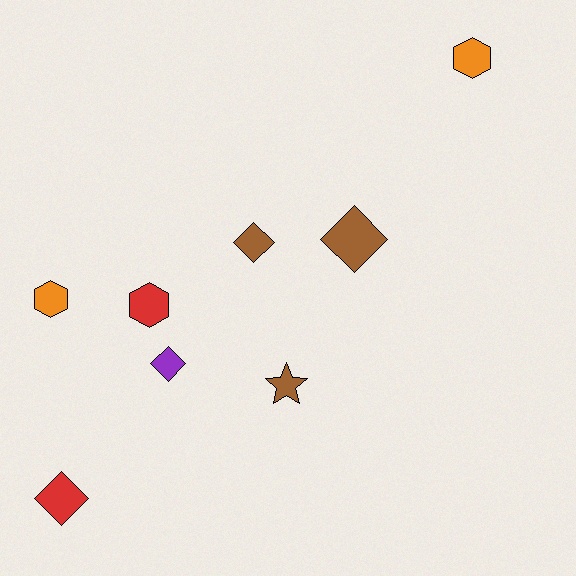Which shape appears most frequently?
Diamond, with 4 objects.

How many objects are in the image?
There are 8 objects.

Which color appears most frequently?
Brown, with 3 objects.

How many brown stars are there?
There is 1 brown star.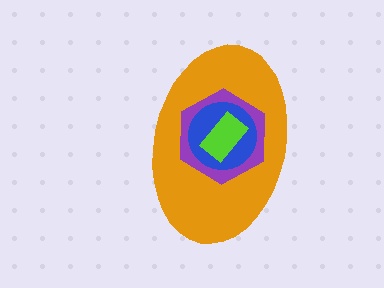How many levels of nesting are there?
4.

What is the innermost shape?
The lime rectangle.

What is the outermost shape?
The orange ellipse.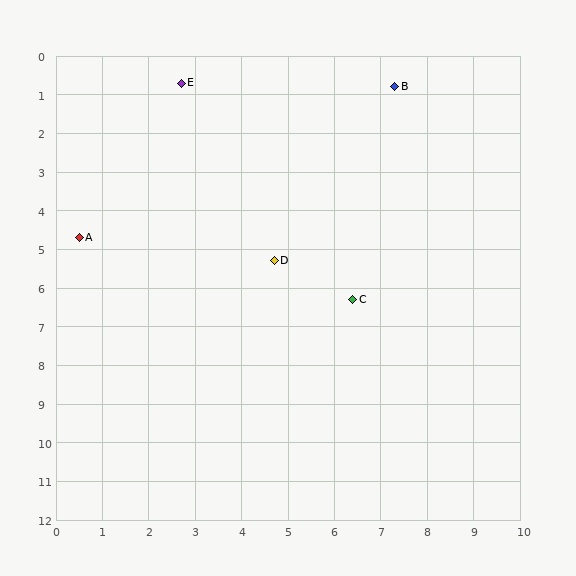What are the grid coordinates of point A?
Point A is at approximately (0.5, 4.7).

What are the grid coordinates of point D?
Point D is at approximately (4.7, 5.3).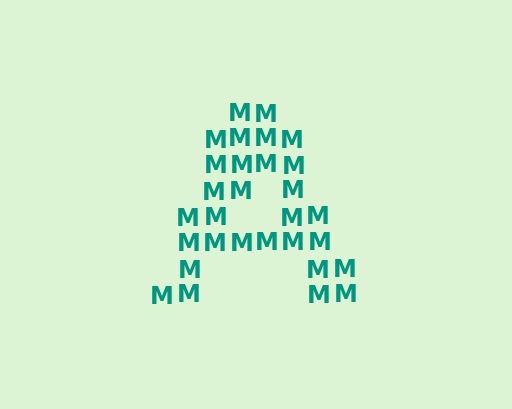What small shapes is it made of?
It is made of small letter M's.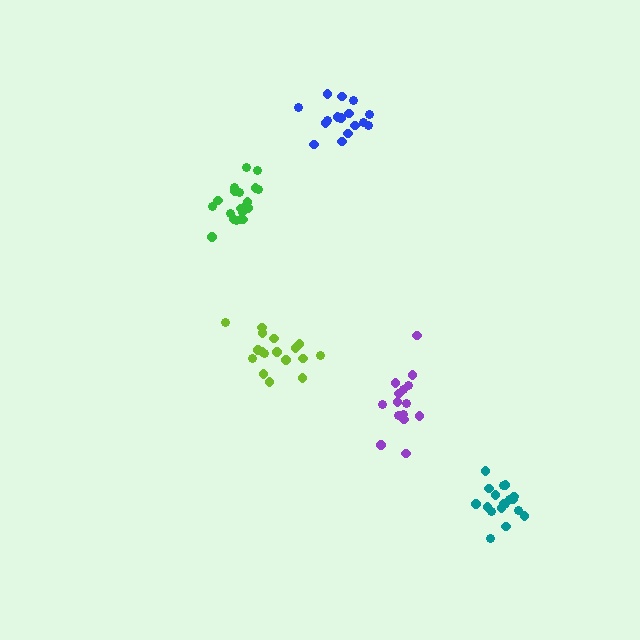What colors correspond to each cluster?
The clusters are colored: purple, lime, blue, green, teal.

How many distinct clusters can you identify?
There are 5 distinct clusters.